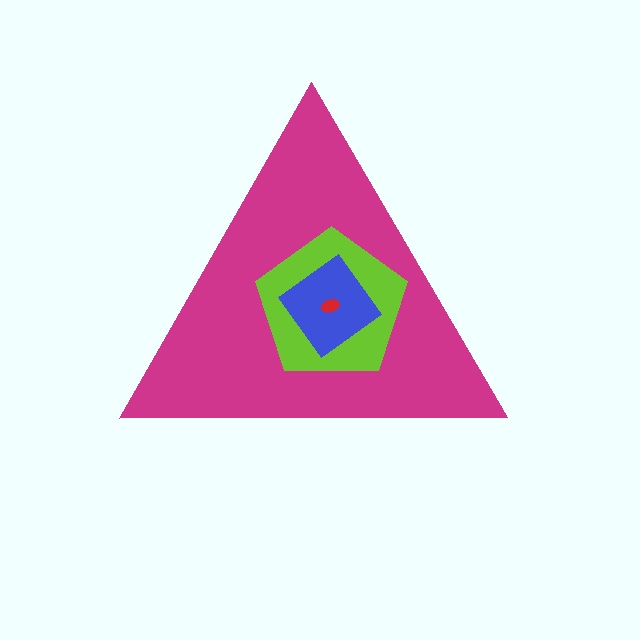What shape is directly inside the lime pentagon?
The blue diamond.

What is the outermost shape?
The magenta triangle.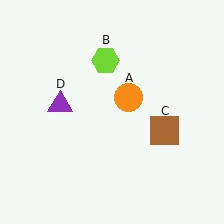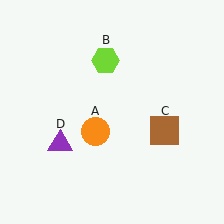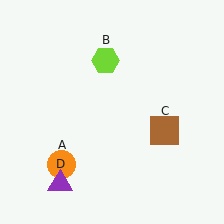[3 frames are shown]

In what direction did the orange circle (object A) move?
The orange circle (object A) moved down and to the left.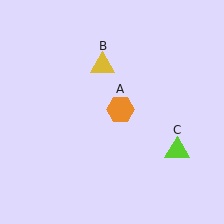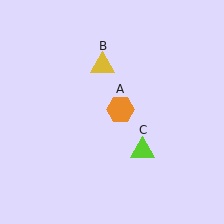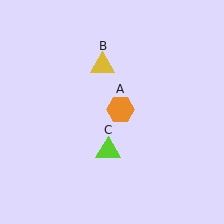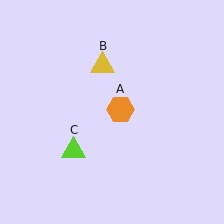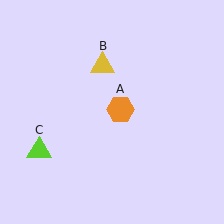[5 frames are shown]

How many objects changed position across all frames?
1 object changed position: lime triangle (object C).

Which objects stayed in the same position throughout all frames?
Orange hexagon (object A) and yellow triangle (object B) remained stationary.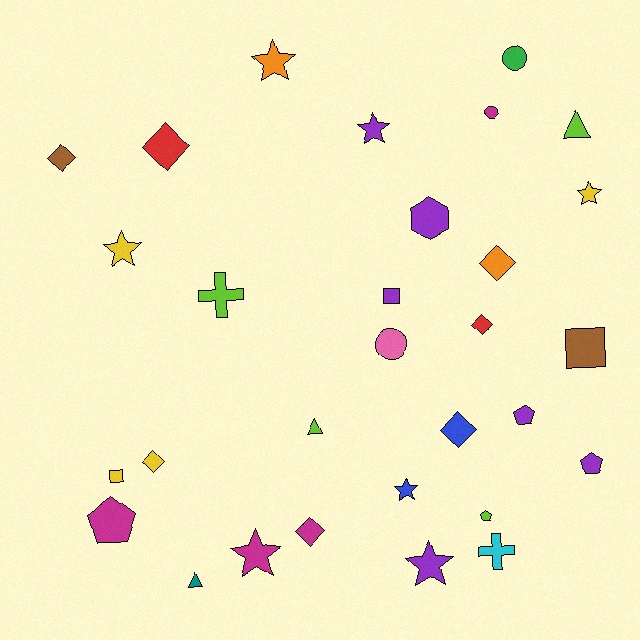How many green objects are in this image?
There is 1 green object.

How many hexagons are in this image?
There is 1 hexagon.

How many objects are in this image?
There are 30 objects.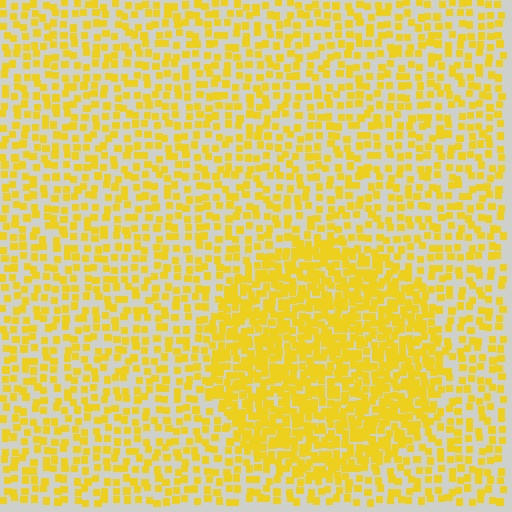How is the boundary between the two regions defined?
The boundary is defined by a change in element density (approximately 1.9x ratio). All elements are the same color, size, and shape.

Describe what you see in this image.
The image contains small yellow elements arranged at two different densities. A circle-shaped region is visible where the elements are more densely packed than the surrounding area.